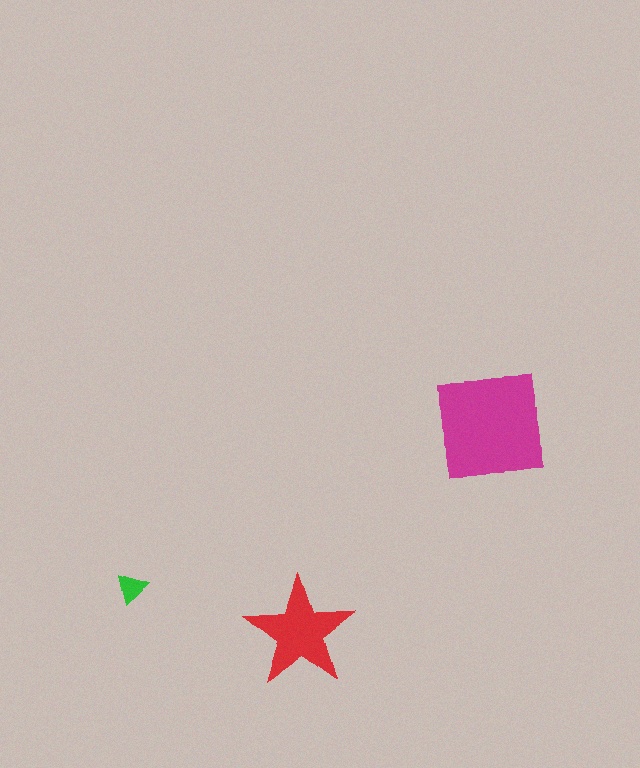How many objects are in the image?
There are 3 objects in the image.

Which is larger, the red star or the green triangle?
The red star.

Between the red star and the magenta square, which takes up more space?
The magenta square.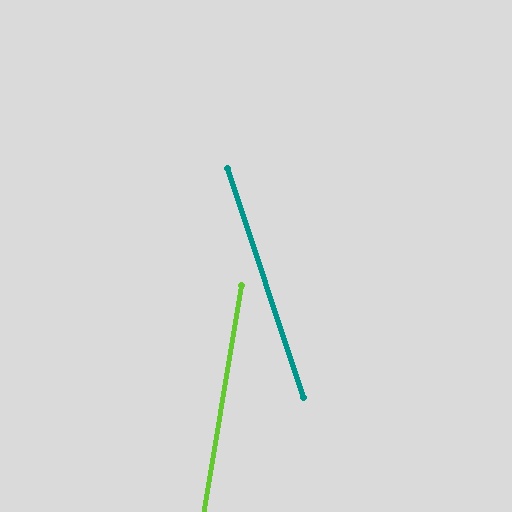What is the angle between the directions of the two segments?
Approximately 28 degrees.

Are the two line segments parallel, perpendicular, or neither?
Neither parallel nor perpendicular — they differ by about 28°.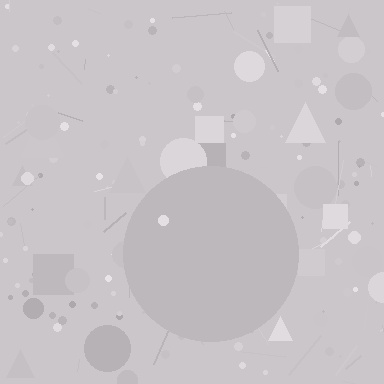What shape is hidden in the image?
A circle is hidden in the image.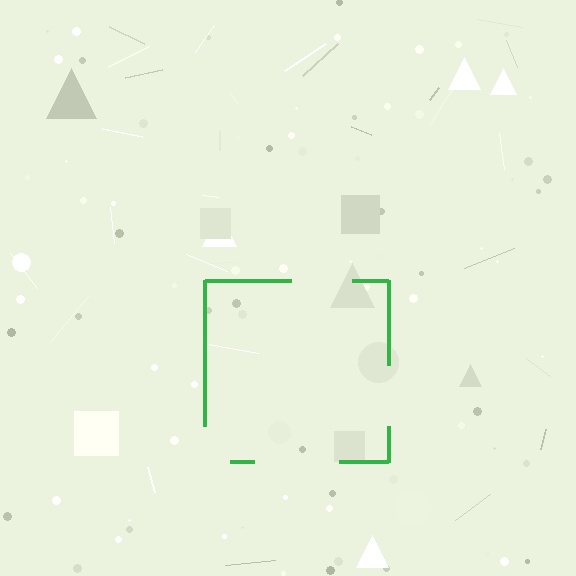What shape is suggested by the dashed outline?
The dashed outline suggests a square.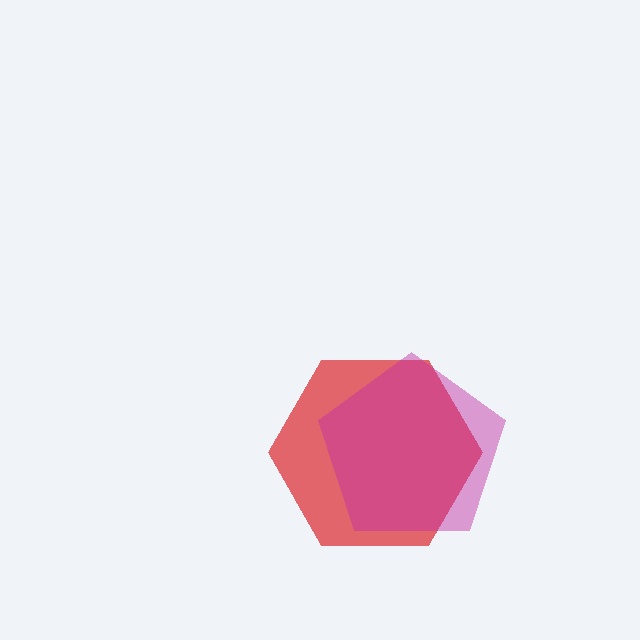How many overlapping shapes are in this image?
There are 2 overlapping shapes in the image.